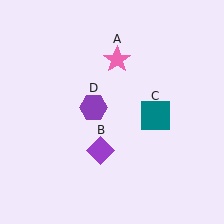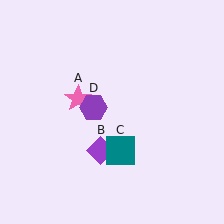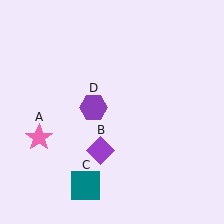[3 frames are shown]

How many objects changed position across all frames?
2 objects changed position: pink star (object A), teal square (object C).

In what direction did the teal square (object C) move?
The teal square (object C) moved down and to the left.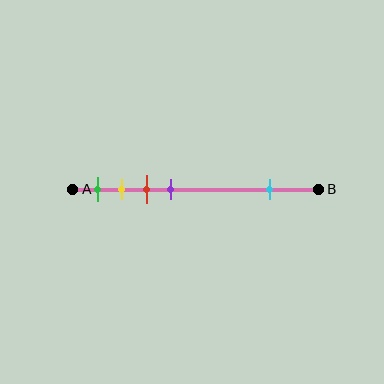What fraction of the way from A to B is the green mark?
The green mark is approximately 10% (0.1) of the way from A to B.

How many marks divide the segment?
There are 5 marks dividing the segment.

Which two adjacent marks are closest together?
The yellow and red marks are the closest adjacent pair.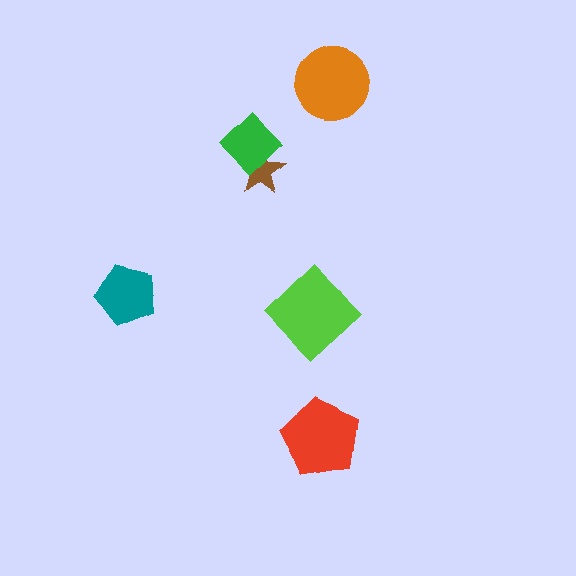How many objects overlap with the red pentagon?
0 objects overlap with the red pentagon.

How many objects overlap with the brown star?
1 object overlaps with the brown star.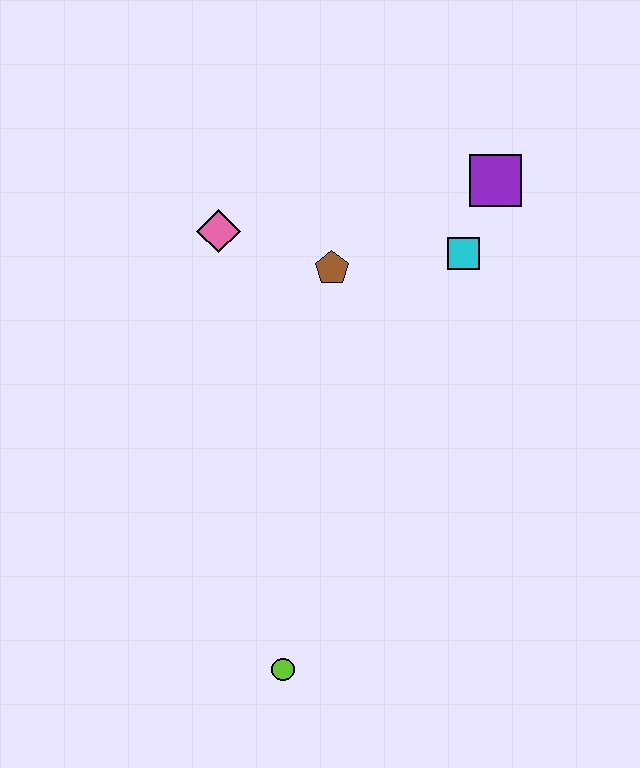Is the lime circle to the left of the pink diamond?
No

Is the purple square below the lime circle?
No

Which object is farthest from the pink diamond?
The lime circle is farthest from the pink diamond.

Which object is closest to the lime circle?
The brown pentagon is closest to the lime circle.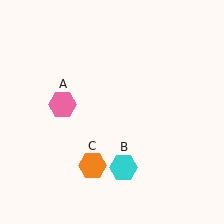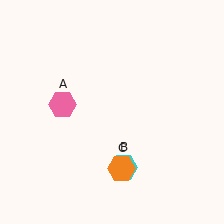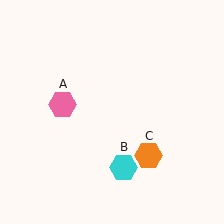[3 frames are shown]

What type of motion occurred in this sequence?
The orange hexagon (object C) rotated counterclockwise around the center of the scene.